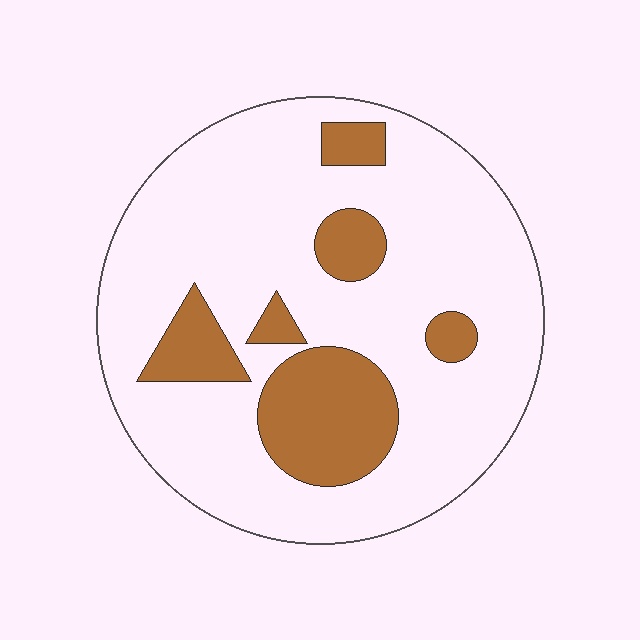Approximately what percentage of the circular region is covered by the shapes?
Approximately 20%.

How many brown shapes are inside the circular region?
6.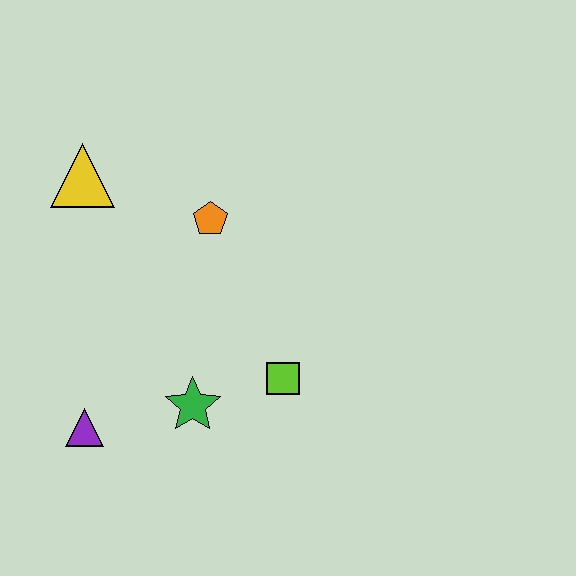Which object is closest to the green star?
The lime square is closest to the green star.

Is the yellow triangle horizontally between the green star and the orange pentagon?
No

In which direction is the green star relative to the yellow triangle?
The green star is below the yellow triangle.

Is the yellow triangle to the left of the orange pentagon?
Yes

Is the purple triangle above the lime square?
No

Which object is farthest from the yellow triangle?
The lime square is farthest from the yellow triangle.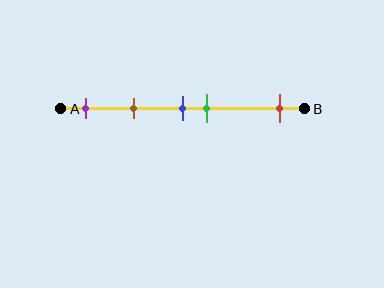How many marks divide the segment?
There are 5 marks dividing the segment.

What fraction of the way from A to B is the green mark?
The green mark is approximately 60% (0.6) of the way from A to B.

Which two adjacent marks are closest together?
The blue and green marks are the closest adjacent pair.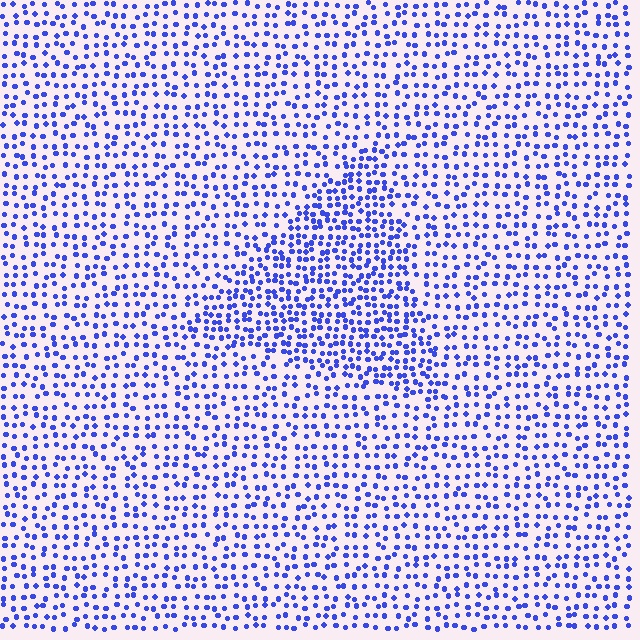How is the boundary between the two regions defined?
The boundary is defined by a change in element density (approximately 1.7x ratio). All elements are the same color, size, and shape.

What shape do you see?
I see a triangle.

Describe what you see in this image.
The image contains small blue elements arranged at two different densities. A triangle-shaped region is visible where the elements are more densely packed than the surrounding area.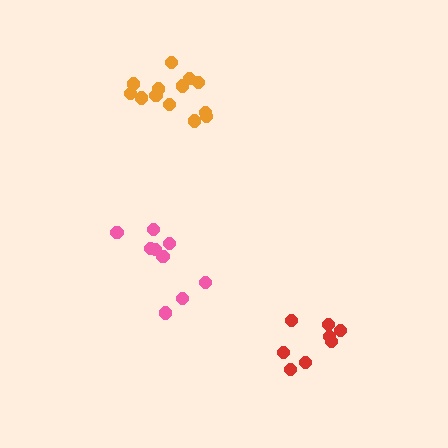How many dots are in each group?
Group 1: 8 dots, Group 2: 9 dots, Group 3: 13 dots (30 total).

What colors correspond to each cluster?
The clusters are colored: red, pink, orange.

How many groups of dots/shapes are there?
There are 3 groups.